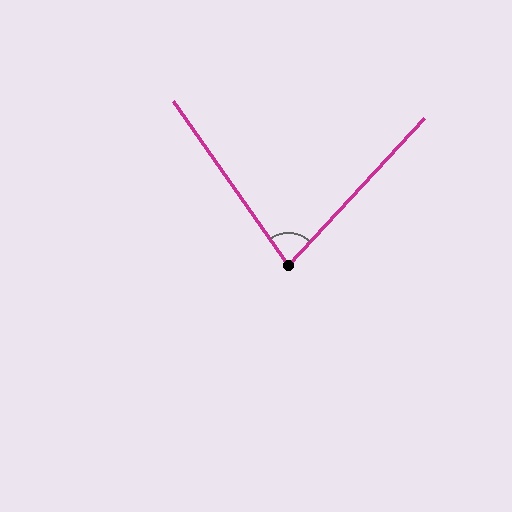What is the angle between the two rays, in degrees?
Approximately 78 degrees.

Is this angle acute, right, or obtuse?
It is acute.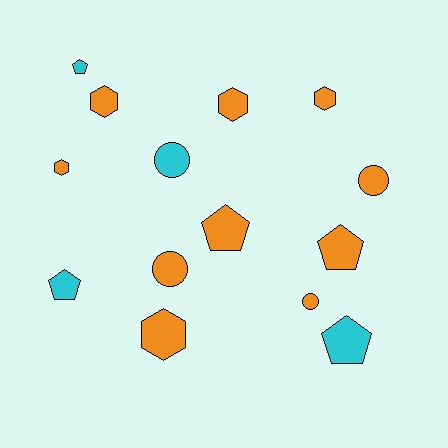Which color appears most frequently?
Orange, with 10 objects.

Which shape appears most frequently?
Hexagon, with 5 objects.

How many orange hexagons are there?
There are 5 orange hexagons.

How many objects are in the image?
There are 14 objects.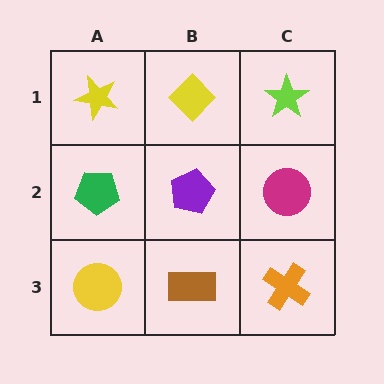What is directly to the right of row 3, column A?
A brown rectangle.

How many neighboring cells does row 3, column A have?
2.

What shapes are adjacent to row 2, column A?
A yellow star (row 1, column A), a yellow circle (row 3, column A), a purple pentagon (row 2, column B).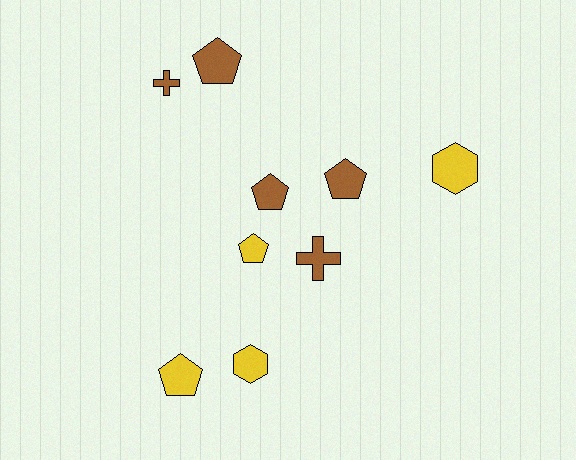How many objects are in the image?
There are 9 objects.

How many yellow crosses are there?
There are no yellow crosses.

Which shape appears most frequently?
Pentagon, with 5 objects.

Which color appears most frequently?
Brown, with 5 objects.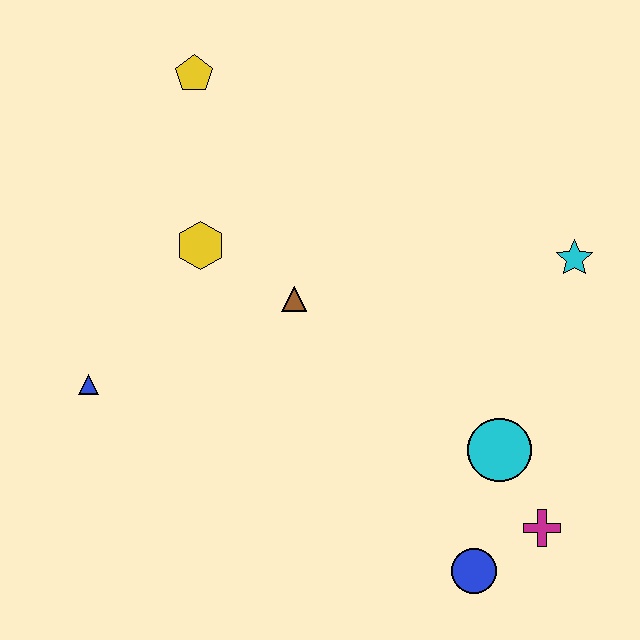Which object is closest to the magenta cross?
The blue circle is closest to the magenta cross.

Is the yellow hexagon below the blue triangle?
No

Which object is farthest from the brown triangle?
The magenta cross is farthest from the brown triangle.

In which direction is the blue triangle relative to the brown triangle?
The blue triangle is to the left of the brown triangle.